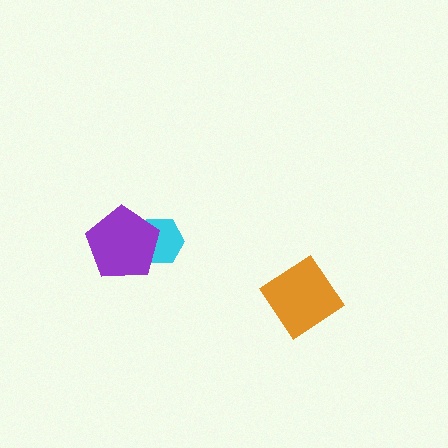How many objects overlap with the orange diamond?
0 objects overlap with the orange diamond.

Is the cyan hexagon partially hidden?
Yes, it is partially covered by another shape.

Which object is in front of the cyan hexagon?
The purple pentagon is in front of the cyan hexagon.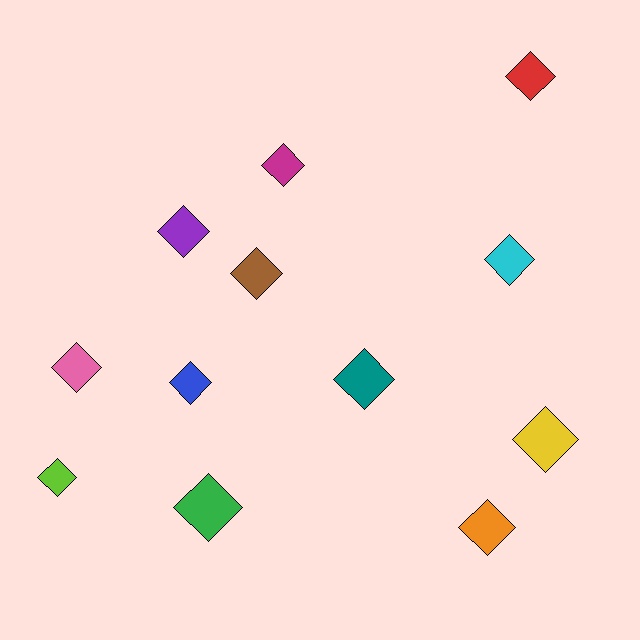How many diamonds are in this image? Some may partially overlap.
There are 12 diamonds.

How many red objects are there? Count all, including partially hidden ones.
There is 1 red object.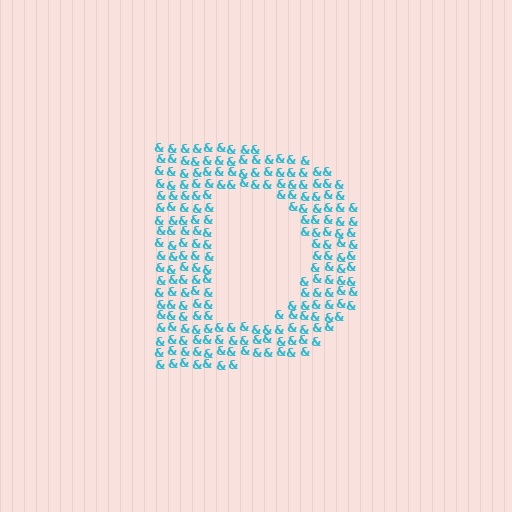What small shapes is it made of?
It is made of small ampersands.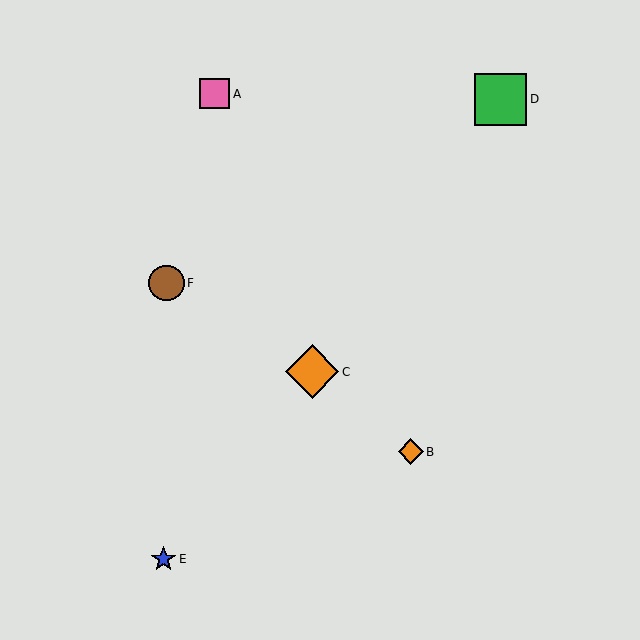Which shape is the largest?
The orange diamond (labeled C) is the largest.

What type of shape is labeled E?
Shape E is a blue star.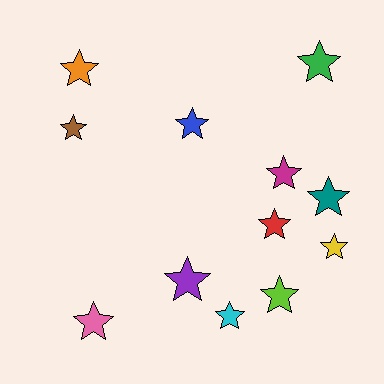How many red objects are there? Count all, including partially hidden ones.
There is 1 red object.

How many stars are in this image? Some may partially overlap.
There are 12 stars.